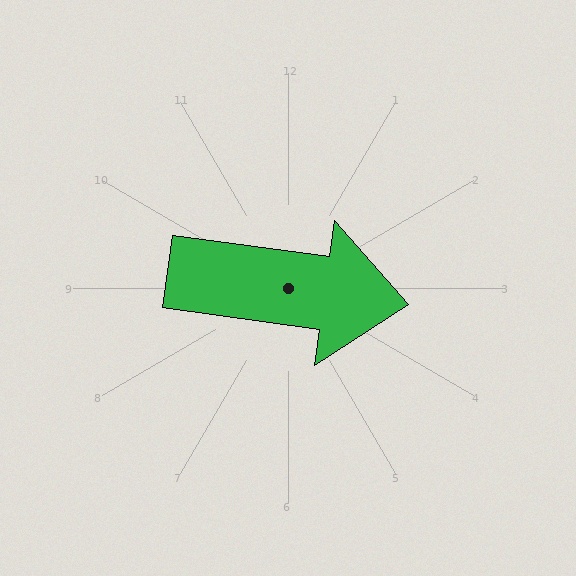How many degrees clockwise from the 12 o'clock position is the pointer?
Approximately 98 degrees.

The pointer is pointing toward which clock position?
Roughly 3 o'clock.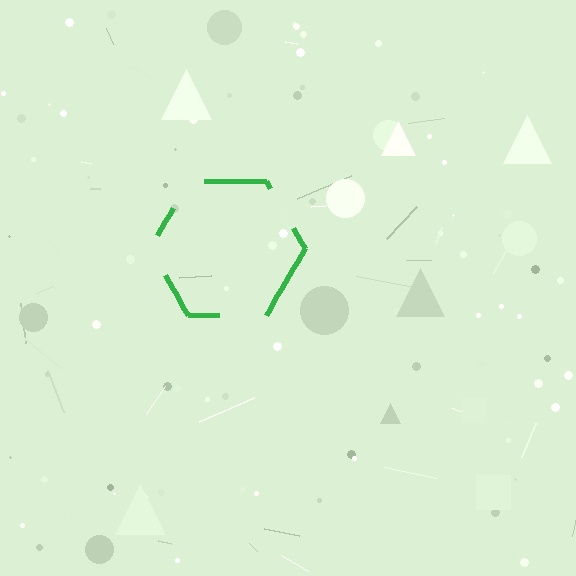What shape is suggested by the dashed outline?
The dashed outline suggests a hexagon.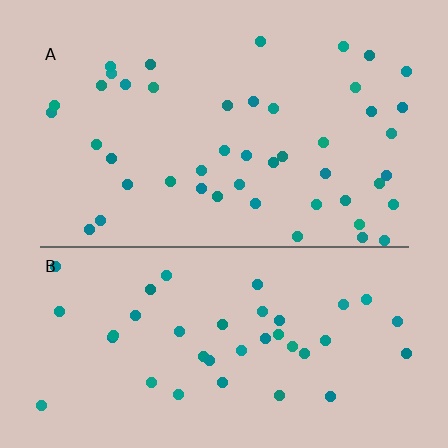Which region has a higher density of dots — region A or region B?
A (the top).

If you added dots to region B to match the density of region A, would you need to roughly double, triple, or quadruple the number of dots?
Approximately double.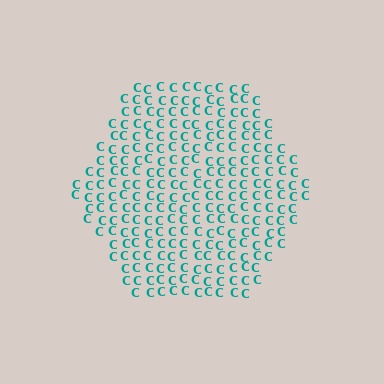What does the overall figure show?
The overall figure shows a hexagon.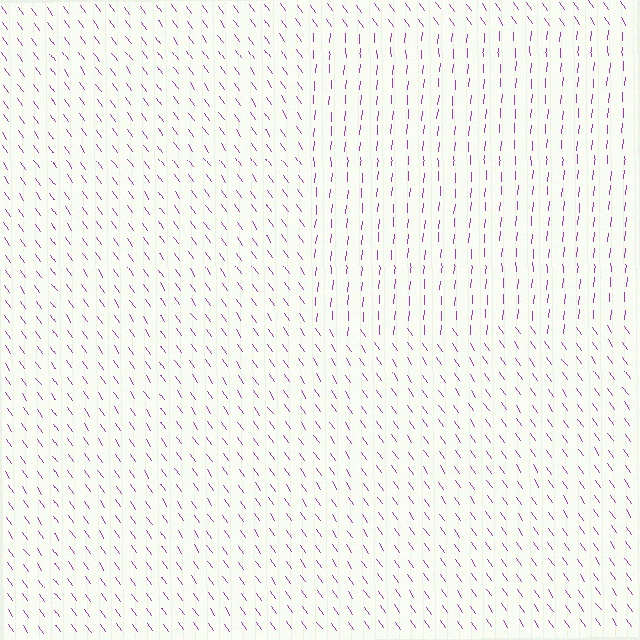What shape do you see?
I see a rectangle.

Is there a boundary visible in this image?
Yes, there is a texture boundary formed by a change in line orientation.